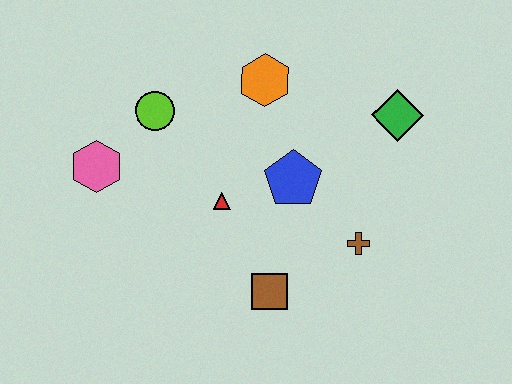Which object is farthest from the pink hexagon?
The green diamond is farthest from the pink hexagon.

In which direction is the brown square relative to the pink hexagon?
The brown square is to the right of the pink hexagon.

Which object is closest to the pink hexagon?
The lime circle is closest to the pink hexagon.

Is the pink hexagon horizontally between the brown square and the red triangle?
No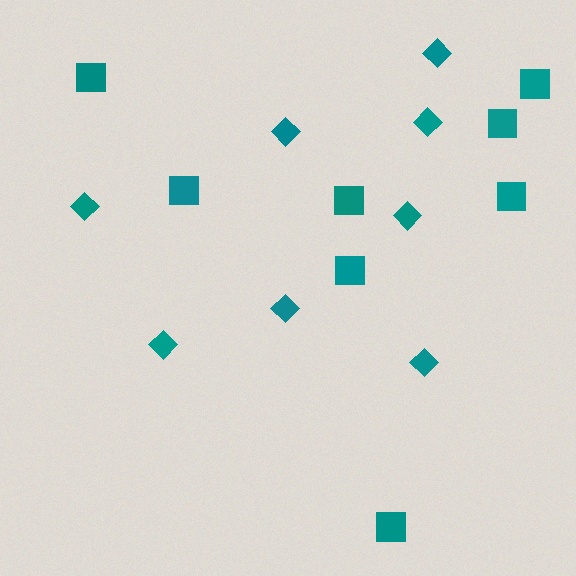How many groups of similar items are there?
There are 2 groups: one group of squares (8) and one group of diamonds (8).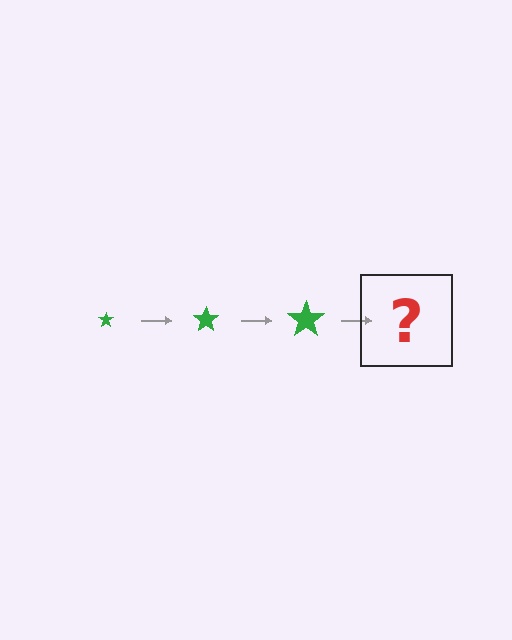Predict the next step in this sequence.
The next step is a green star, larger than the previous one.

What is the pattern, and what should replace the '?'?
The pattern is that the star gets progressively larger each step. The '?' should be a green star, larger than the previous one.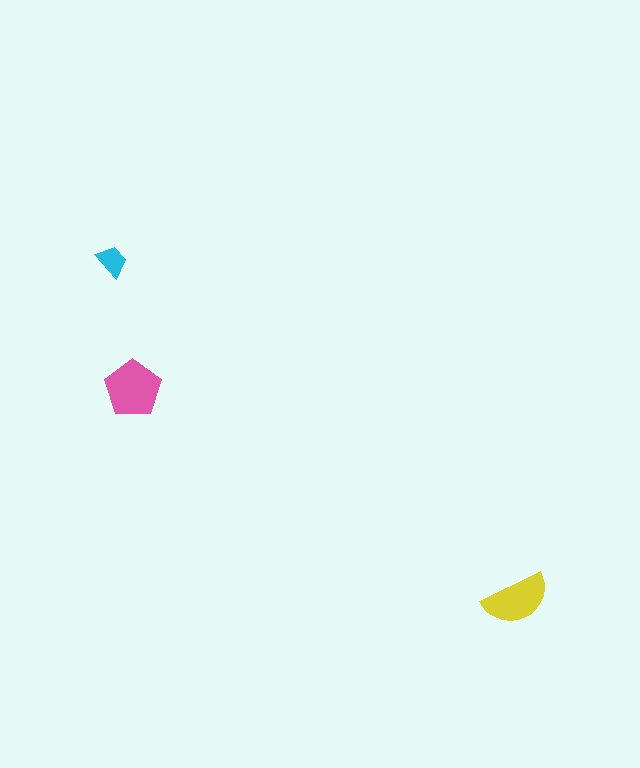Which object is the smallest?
The cyan trapezoid.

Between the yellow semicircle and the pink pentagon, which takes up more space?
The pink pentagon.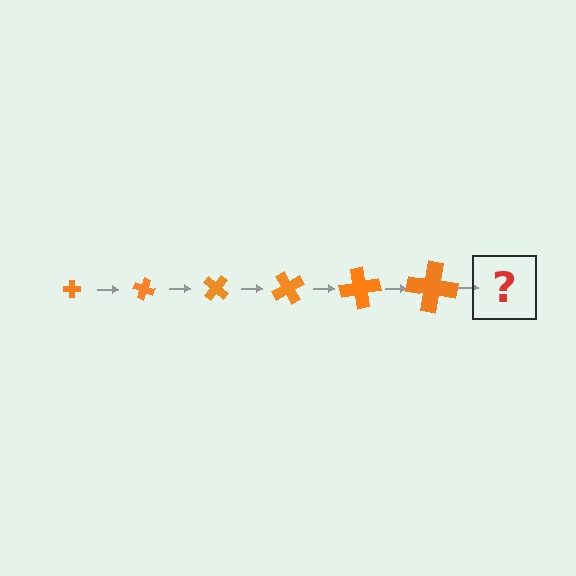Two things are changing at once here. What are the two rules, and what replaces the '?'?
The two rules are that the cross grows larger each step and it rotates 20 degrees each step. The '?' should be a cross, larger than the previous one and rotated 120 degrees from the start.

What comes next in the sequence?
The next element should be a cross, larger than the previous one and rotated 120 degrees from the start.